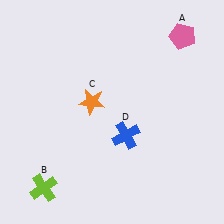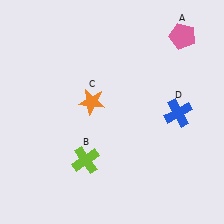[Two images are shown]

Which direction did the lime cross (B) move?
The lime cross (B) moved right.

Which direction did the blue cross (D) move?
The blue cross (D) moved right.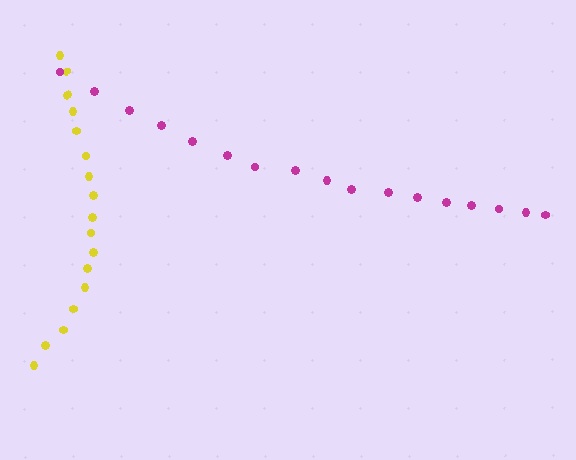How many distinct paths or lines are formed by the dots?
There are 2 distinct paths.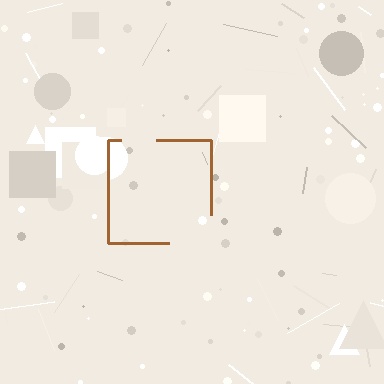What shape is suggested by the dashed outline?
The dashed outline suggests a square.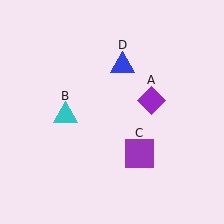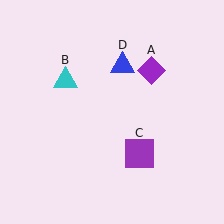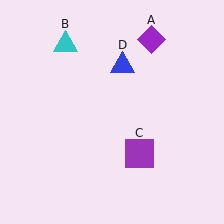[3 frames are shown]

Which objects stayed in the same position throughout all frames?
Purple square (object C) and blue triangle (object D) remained stationary.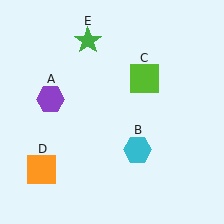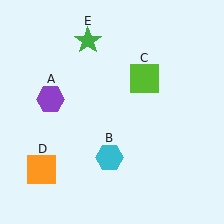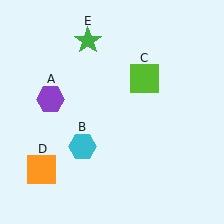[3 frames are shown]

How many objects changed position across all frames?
1 object changed position: cyan hexagon (object B).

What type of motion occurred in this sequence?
The cyan hexagon (object B) rotated clockwise around the center of the scene.